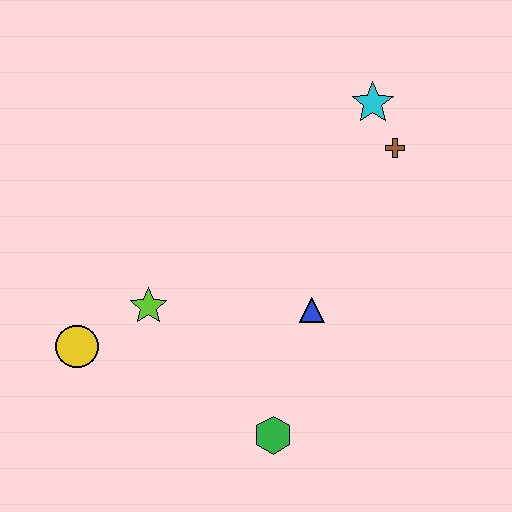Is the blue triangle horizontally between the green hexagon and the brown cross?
Yes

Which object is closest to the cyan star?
The brown cross is closest to the cyan star.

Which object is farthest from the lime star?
The cyan star is farthest from the lime star.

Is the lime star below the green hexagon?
No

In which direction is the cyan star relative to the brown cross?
The cyan star is above the brown cross.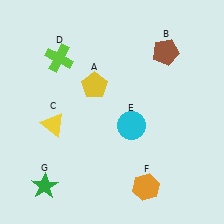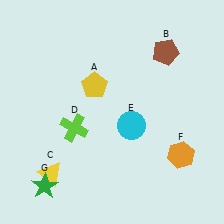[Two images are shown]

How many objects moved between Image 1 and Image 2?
3 objects moved between the two images.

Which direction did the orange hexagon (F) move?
The orange hexagon (F) moved right.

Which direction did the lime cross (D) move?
The lime cross (D) moved down.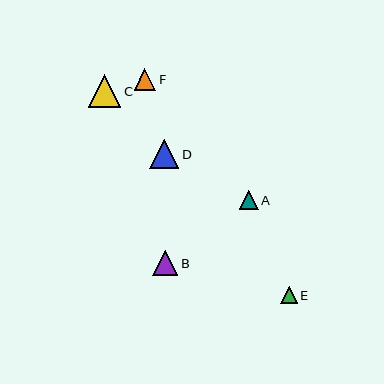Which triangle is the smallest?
Triangle E is the smallest with a size of approximately 17 pixels.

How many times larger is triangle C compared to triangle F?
Triangle C is approximately 1.5 times the size of triangle F.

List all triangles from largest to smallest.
From largest to smallest: C, D, B, F, A, E.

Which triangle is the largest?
Triangle C is the largest with a size of approximately 32 pixels.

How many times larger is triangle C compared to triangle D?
Triangle C is approximately 1.1 times the size of triangle D.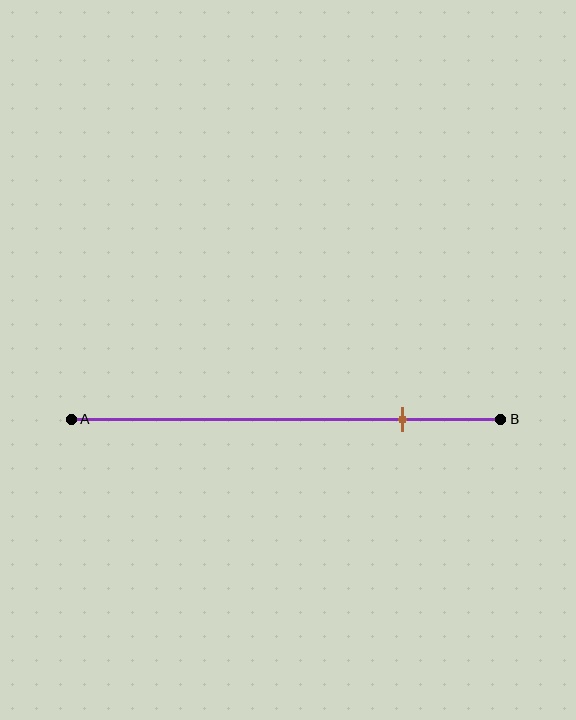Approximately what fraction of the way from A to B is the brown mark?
The brown mark is approximately 75% of the way from A to B.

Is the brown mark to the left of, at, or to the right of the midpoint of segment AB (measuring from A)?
The brown mark is to the right of the midpoint of segment AB.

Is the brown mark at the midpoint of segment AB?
No, the mark is at about 75% from A, not at the 50% midpoint.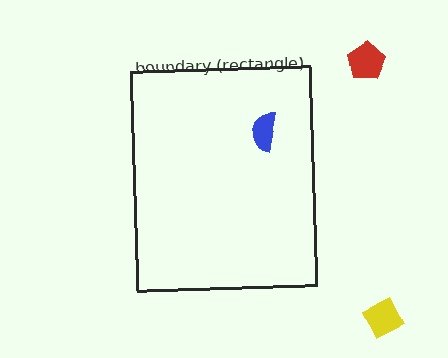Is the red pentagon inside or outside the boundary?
Outside.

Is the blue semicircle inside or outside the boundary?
Inside.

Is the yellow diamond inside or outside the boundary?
Outside.